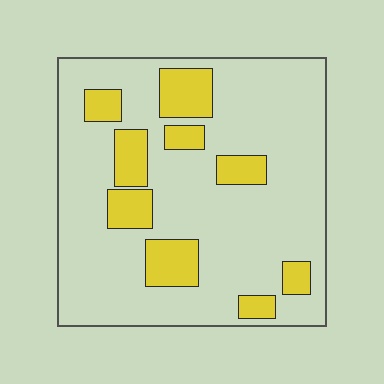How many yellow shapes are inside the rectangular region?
9.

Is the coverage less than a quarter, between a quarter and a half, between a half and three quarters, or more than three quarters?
Less than a quarter.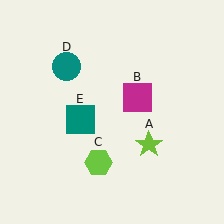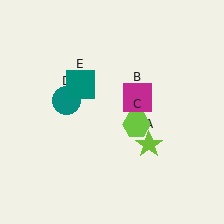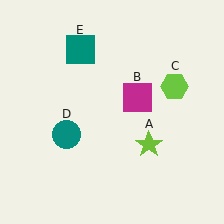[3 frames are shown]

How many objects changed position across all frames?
3 objects changed position: lime hexagon (object C), teal circle (object D), teal square (object E).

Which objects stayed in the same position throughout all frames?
Lime star (object A) and magenta square (object B) remained stationary.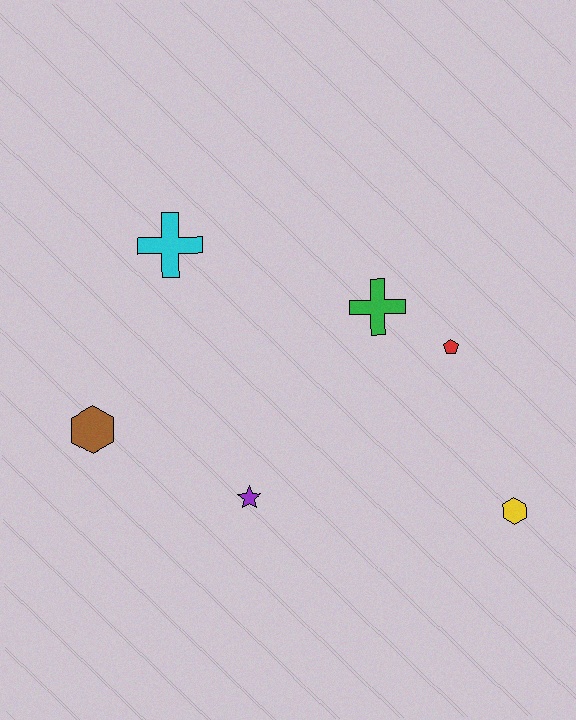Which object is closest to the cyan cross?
The brown hexagon is closest to the cyan cross.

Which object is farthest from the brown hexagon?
The yellow hexagon is farthest from the brown hexagon.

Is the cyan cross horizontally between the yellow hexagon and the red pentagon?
No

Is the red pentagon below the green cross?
Yes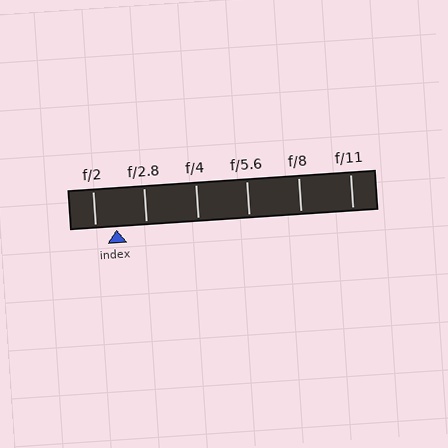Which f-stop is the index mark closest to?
The index mark is closest to f/2.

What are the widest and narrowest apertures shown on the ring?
The widest aperture shown is f/2 and the narrowest is f/11.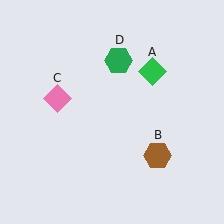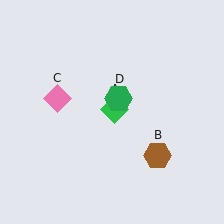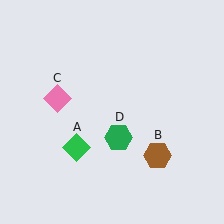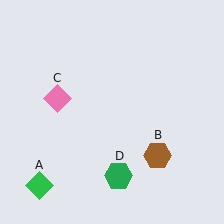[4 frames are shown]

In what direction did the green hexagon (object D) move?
The green hexagon (object D) moved down.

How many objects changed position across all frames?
2 objects changed position: green diamond (object A), green hexagon (object D).